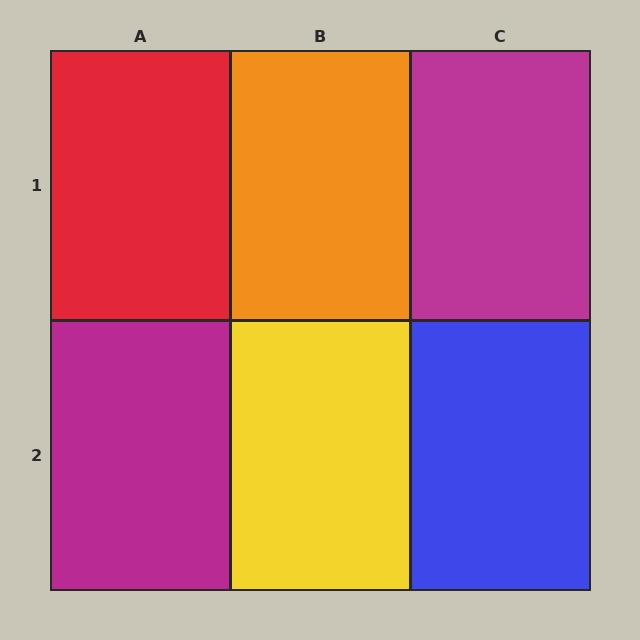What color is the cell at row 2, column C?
Blue.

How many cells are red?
1 cell is red.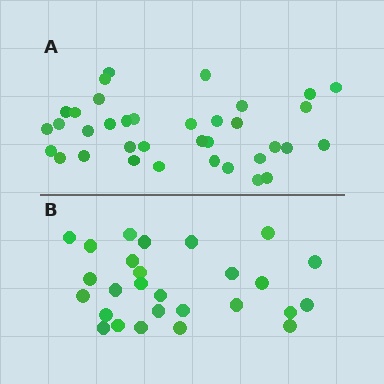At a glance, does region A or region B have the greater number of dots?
Region A (the top region) has more dots.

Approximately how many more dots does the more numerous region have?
Region A has roughly 8 or so more dots than region B.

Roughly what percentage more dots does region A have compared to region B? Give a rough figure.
About 35% more.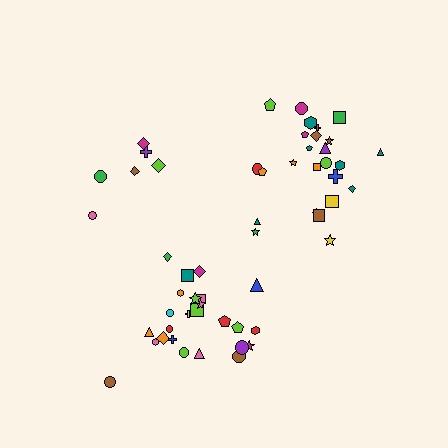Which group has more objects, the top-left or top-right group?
The top-right group.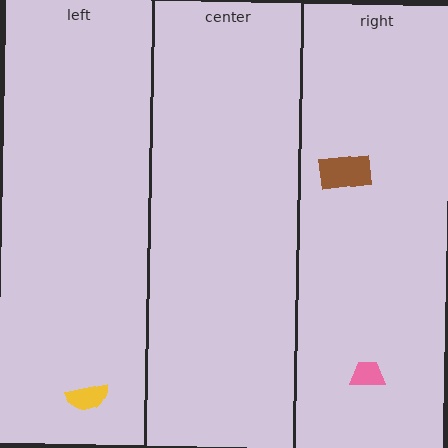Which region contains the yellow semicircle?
The left region.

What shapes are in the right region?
The pink trapezoid, the brown rectangle.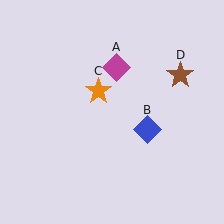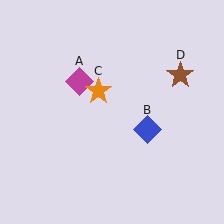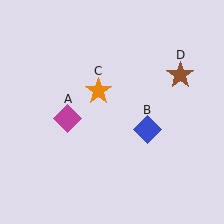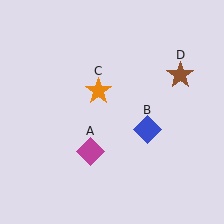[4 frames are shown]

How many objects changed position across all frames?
1 object changed position: magenta diamond (object A).